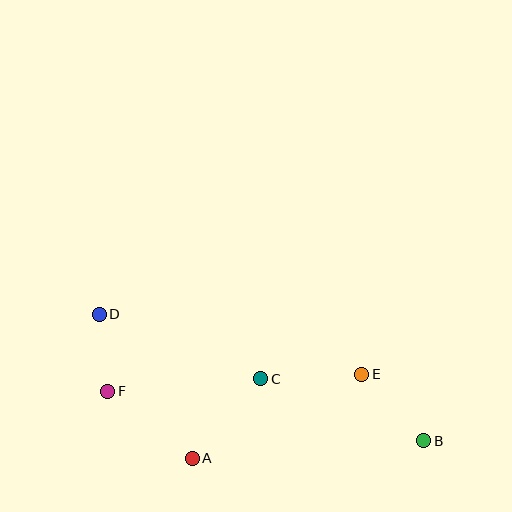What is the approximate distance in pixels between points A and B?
The distance between A and B is approximately 232 pixels.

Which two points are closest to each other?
Points D and F are closest to each other.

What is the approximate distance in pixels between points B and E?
The distance between B and E is approximately 91 pixels.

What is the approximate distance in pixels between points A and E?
The distance between A and E is approximately 189 pixels.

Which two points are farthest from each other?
Points B and D are farthest from each other.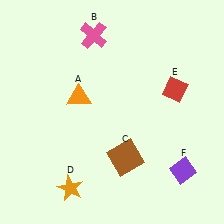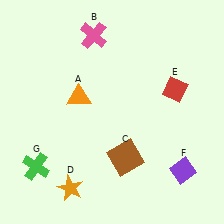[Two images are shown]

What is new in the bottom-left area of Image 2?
A green cross (G) was added in the bottom-left area of Image 2.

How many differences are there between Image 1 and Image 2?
There is 1 difference between the two images.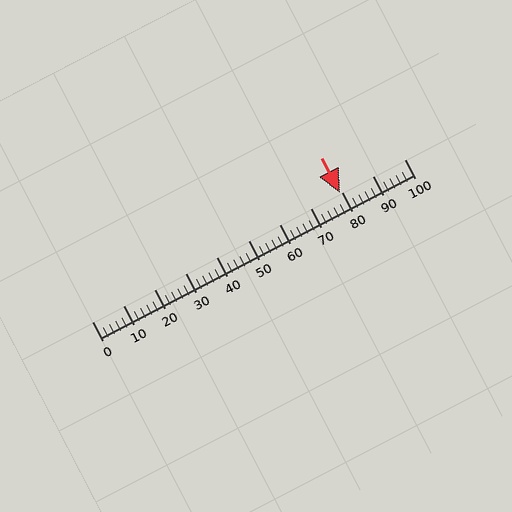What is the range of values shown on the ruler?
The ruler shows values from 0 to 100.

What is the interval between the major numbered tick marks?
The major tick marks are spaced 10 units apart.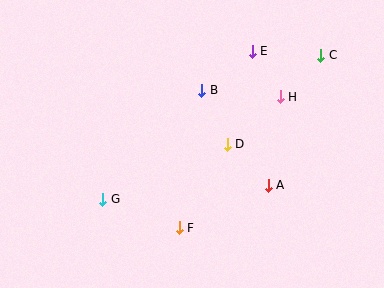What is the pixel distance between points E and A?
The distance between E and A is 135 pixels.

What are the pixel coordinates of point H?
Point H is at (280, 97).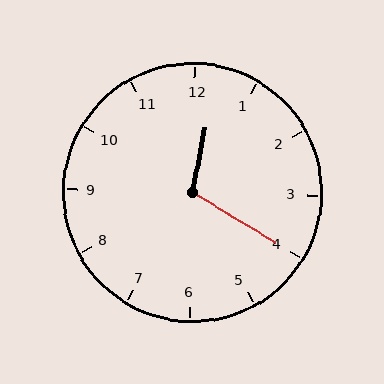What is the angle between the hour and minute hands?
Approximately 110 degrees.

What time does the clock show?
12:20.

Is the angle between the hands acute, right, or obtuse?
It is obtuse.